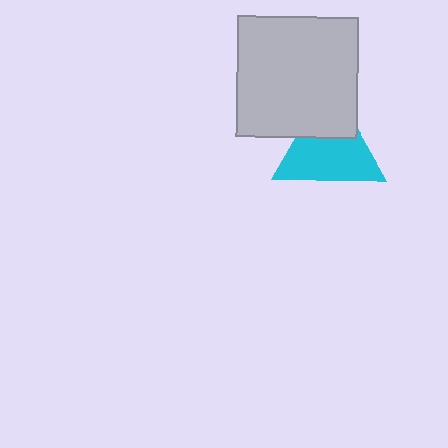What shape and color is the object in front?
The object in front is a light gray square.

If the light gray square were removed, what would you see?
You would see the complete cyan triangle.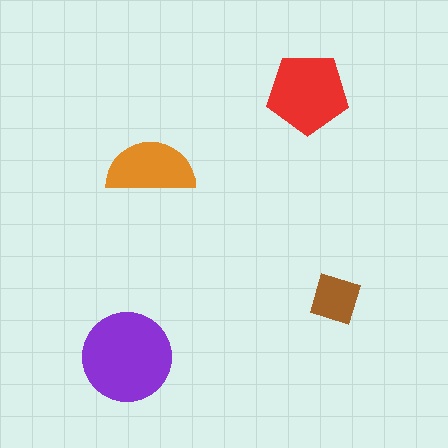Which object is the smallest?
The brown diamond.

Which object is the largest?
The purple circle.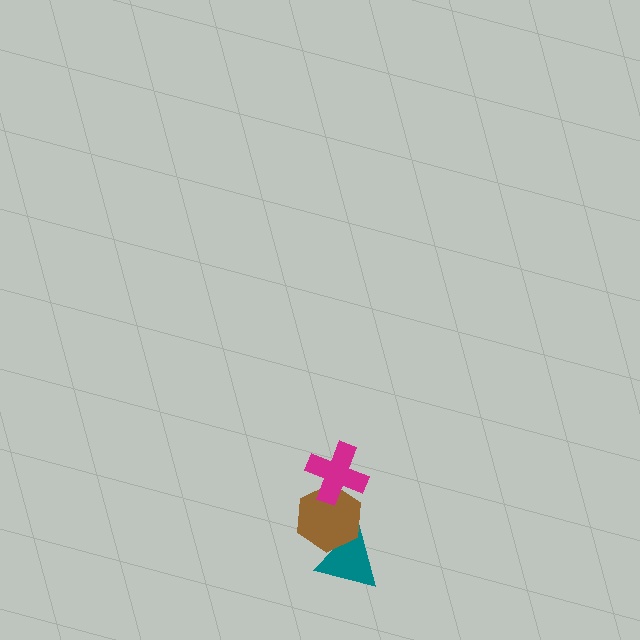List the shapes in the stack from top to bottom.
From top to bottom: the magenta cross, the brown hexagon, the teal triangle.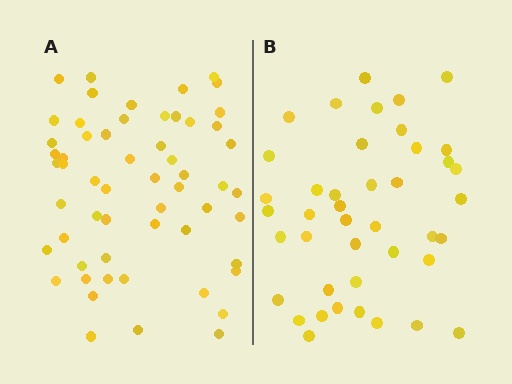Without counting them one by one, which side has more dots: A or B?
Region A (the left region) has more dots.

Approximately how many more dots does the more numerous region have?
Region A has approximately 15 more dots than region B.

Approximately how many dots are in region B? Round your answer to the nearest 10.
About 40 dots. (The exact count is 42, which rounds to 40.)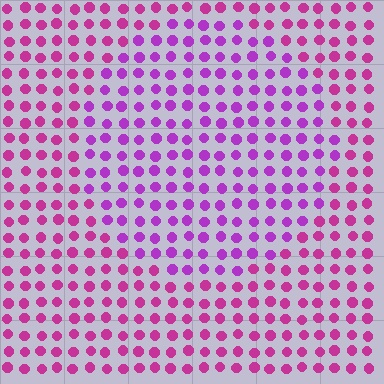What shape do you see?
I see a circle.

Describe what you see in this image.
The image is filled with small magenta elements in a uniform arrangement. A circle-shaped region is visible where the elements are tinted to a slightly different hue, forming a subtle color boundary.